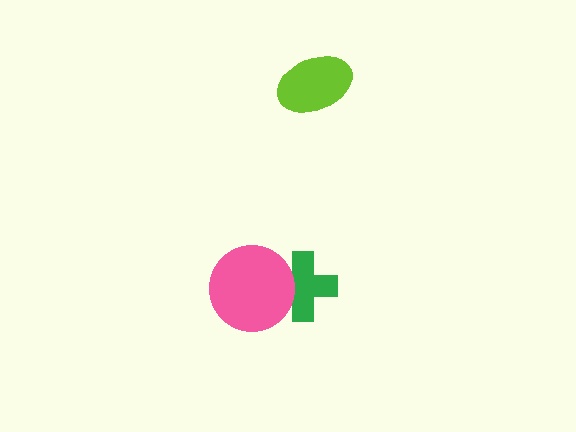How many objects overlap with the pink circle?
1 object overlaps with the pink circle.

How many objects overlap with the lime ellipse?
0 objects overlap with the lime ellipse.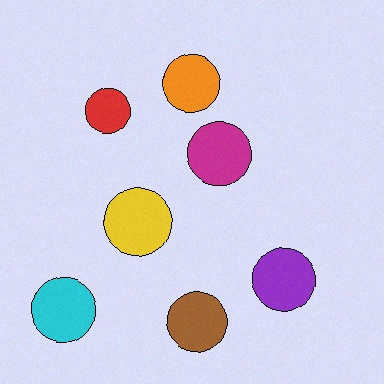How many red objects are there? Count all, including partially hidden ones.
There is 1 red object.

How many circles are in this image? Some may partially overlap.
There are 7 circles.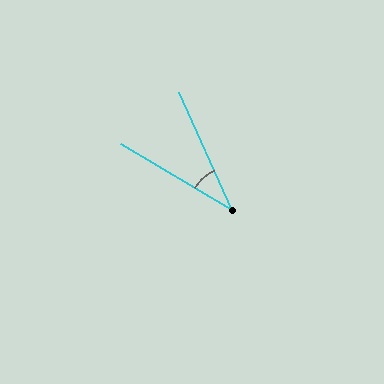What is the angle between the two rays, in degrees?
Approximately 36 degrees.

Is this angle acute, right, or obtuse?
It is acute.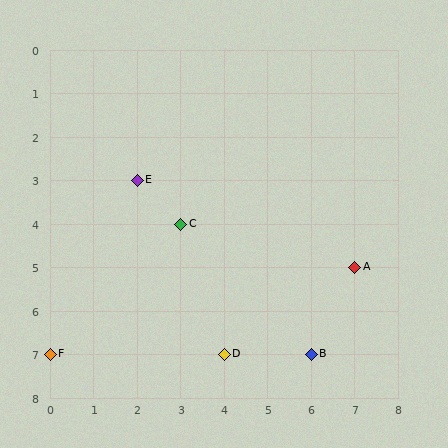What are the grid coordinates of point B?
Point B is at grid coordinates (6, 7).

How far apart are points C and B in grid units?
Points C and B are 3 columns and 3 rows apart (about 4.2 grid units diagonally).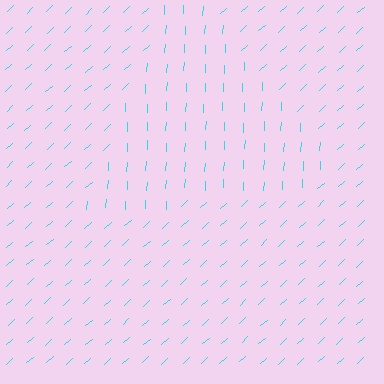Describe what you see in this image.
The image is filled with small cyan line segments. A triangle region in the image has lines oriented differently from the surrounding lines, creating a visible texture boundary.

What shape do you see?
I see a triangle.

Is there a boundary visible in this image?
Yes, there is a texture boundary formed by a change in line orientation.